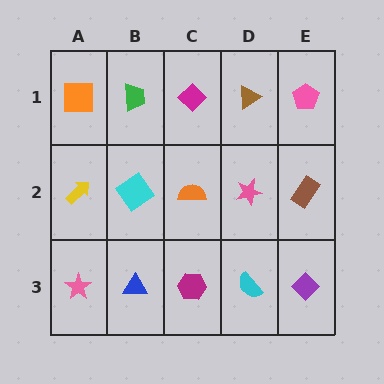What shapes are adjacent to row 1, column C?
An orange semicircle (row 2, column C), a green trapezoid (row 1, column B), a brown triangle (row 1, column D).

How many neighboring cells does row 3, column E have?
2.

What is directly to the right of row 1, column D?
A pink pentagon.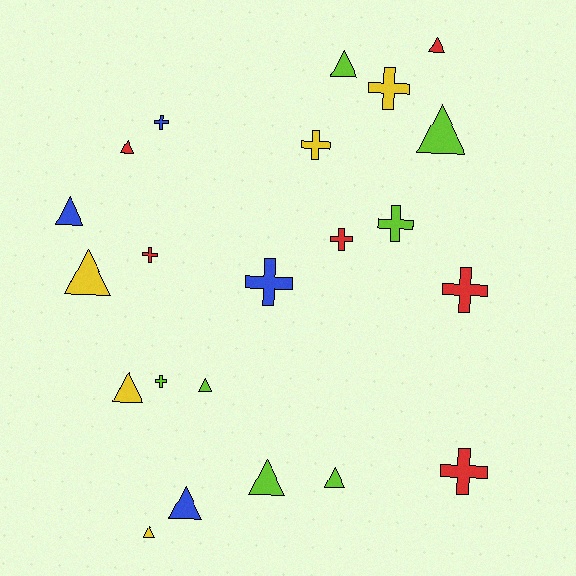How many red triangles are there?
There are 2 red triangles.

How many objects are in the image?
There are 22 objects.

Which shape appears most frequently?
Triangle, with 12 objects.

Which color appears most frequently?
Lime, with 7 objects.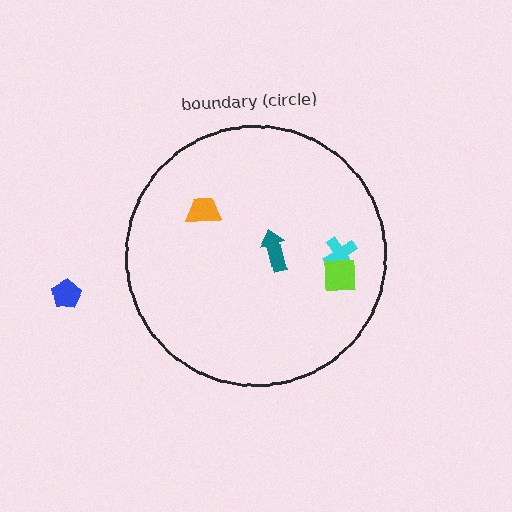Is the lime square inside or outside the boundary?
Inside.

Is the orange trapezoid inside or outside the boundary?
Inside.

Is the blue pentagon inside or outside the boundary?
Outside.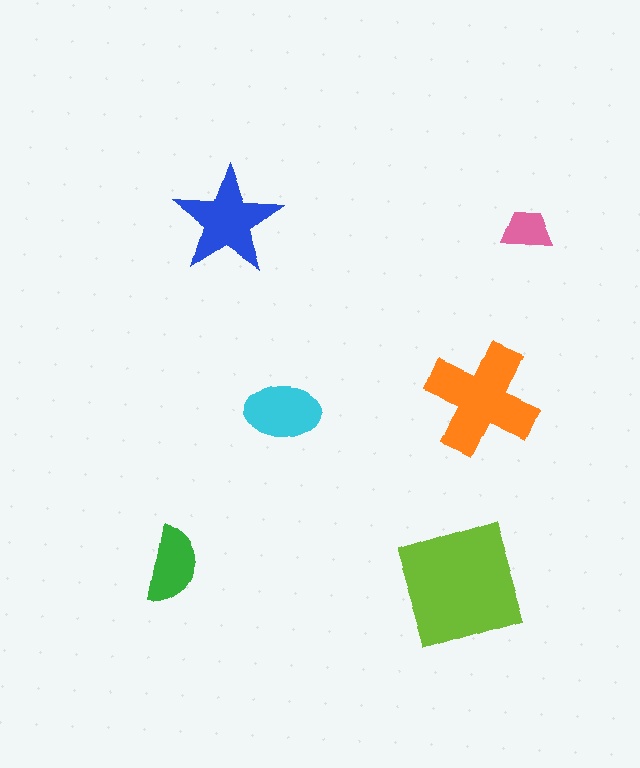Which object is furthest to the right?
The pink trapezoid is rightmost.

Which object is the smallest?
The pink trapezoid.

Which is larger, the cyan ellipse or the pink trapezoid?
The cyan ellipse.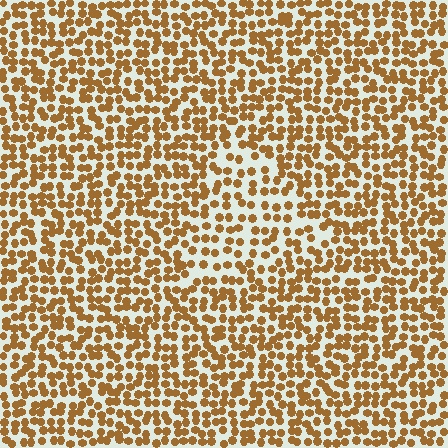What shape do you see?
I see a triangle.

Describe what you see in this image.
The image contains small brown elements arranged at two different densities. A triangle-shaped region is visible where the elements are less densely packed than the surrounding area.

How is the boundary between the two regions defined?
The boundary is defined by a change in element density (approximately 1.5x ratio). All elements are the same color, size, and shape.